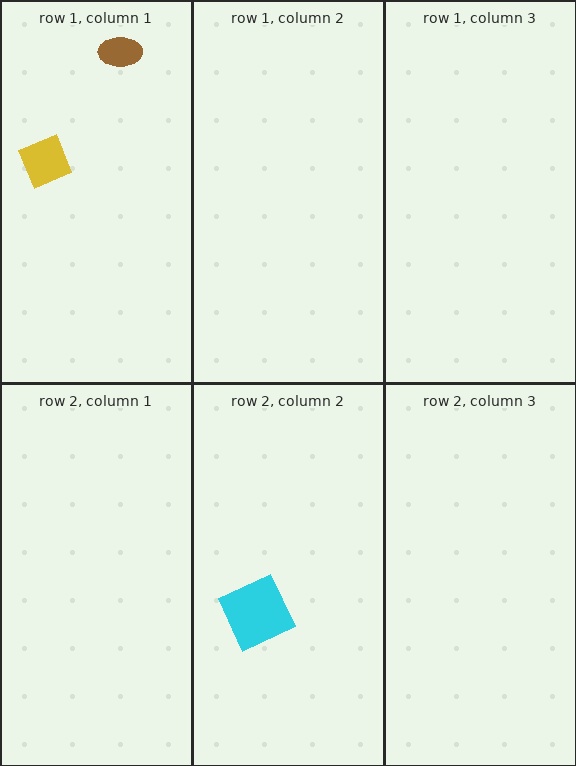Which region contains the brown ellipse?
The row 1, column 1 region.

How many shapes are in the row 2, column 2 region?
1.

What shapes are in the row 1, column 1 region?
The yellow diamond, the brown ellipse.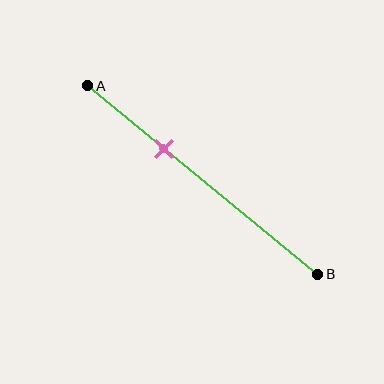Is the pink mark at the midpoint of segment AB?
No, the mark is at about 35% from A, not at the 50% midpoint.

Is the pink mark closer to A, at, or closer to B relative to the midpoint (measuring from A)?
The pink mark is closer to point A than the midpoint of segment AB.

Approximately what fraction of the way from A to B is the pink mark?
The pink mark is approximately 35% of the way from A to B.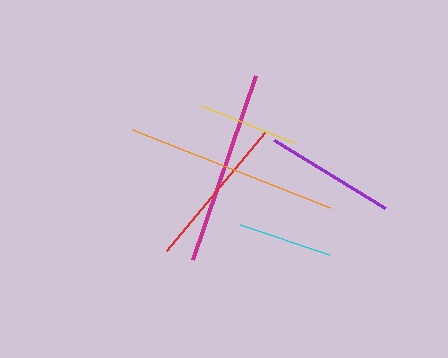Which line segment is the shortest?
The cyan line is the shortest at approximately 95 pixels.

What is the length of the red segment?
The red segment is approximately 153 pixels long.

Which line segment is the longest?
The orange line is the longest at approximately 213 pixels.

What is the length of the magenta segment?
The magenta segment is approximately 195 pixels long.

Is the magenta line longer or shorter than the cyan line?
The magenta line is longer than the cyan line.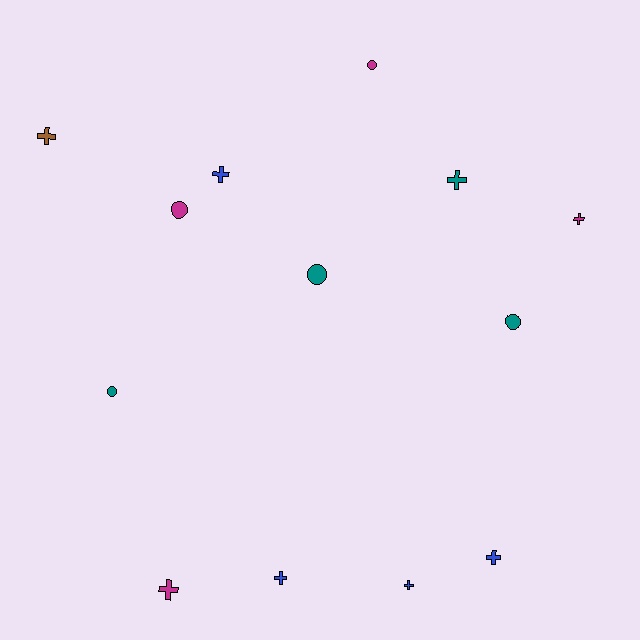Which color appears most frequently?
Teal, with 4 objects.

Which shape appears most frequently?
Cross, with 8 objects.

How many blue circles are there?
There are no blue circles.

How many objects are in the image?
There are 13 objects.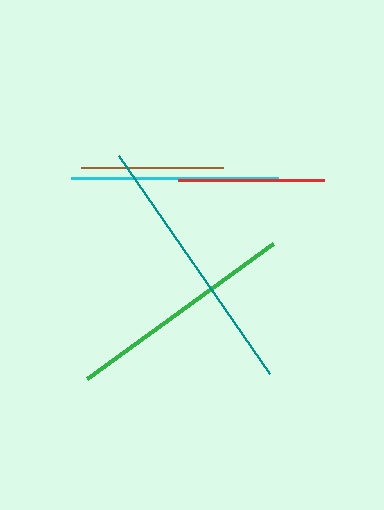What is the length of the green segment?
The green segment is approximately 230 pixels long.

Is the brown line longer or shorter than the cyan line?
The cyan line is longer than the brown line.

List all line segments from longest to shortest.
From longest to shortest: teal, green, cyan, red, brown.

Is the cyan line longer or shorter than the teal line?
The teal line is longer than the cyan line.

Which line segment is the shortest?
The brown line is the shortest at approximately 142 pixels.